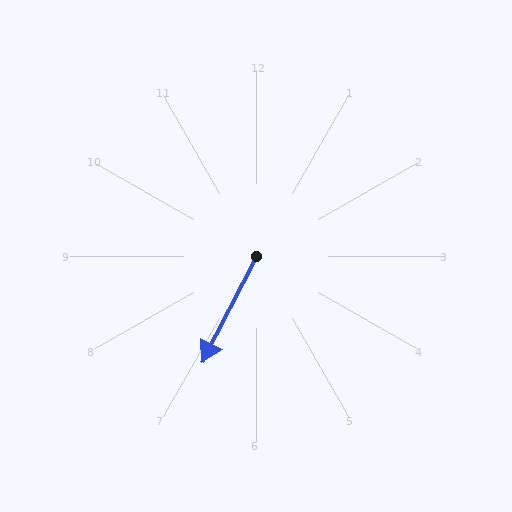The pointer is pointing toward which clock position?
Roughly 7 o'clock.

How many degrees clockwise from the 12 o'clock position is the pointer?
Approximately 207 degrees.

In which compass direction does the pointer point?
Southwest.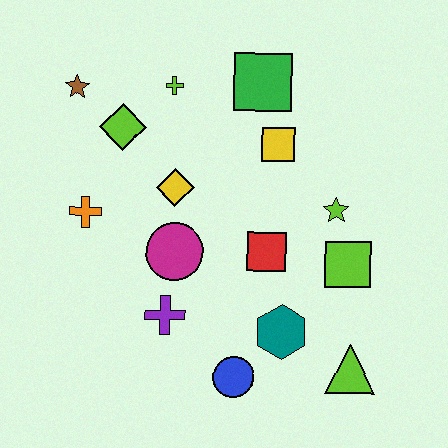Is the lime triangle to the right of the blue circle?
Yes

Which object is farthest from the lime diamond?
The lime triangle is farthest from the lime diamond.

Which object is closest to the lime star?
The lime square is closest to the lime star.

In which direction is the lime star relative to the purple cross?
The lime star is to the right of the purple cross.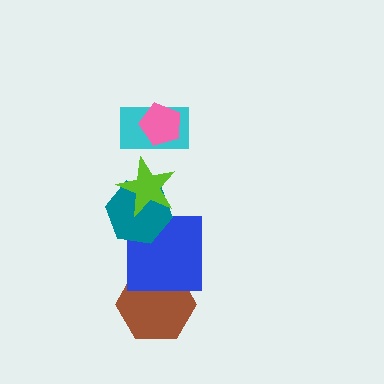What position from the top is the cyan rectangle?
The cyan rectangle is 2nd from the top.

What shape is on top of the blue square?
The teal hexagon is on top of the blue square.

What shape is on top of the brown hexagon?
The blue square is on top of the brown hexagon.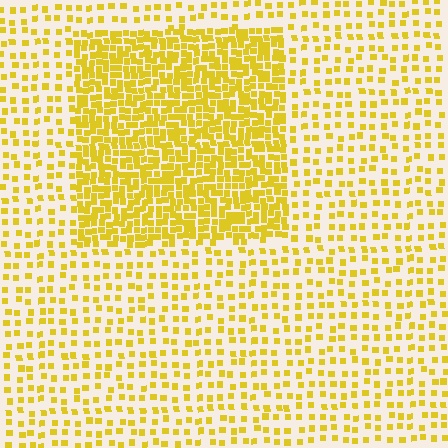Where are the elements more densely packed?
The elements are more densely packed inside the rectangle boundary.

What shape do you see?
I see a rectangle.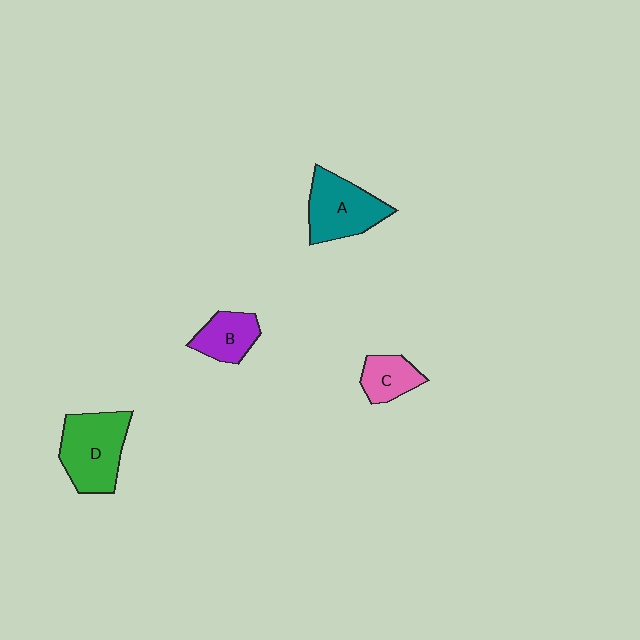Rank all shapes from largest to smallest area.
From largest to smallest: D (green), A (teal), B (purple), C (pink).